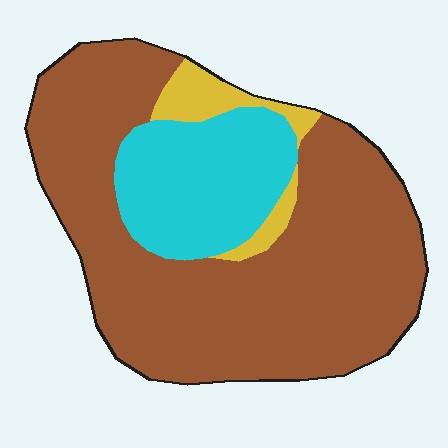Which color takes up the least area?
Yellow, at roughly 5%.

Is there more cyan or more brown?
Brown.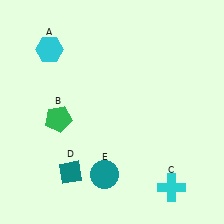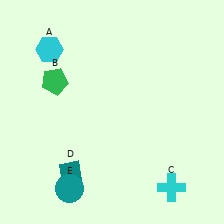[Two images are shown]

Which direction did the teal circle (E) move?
The teal circle (E) moved left.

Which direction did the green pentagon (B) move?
The green pentagon (B) moved up.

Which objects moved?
The objects that moved are: the green pentagon (B), the teal circle (E).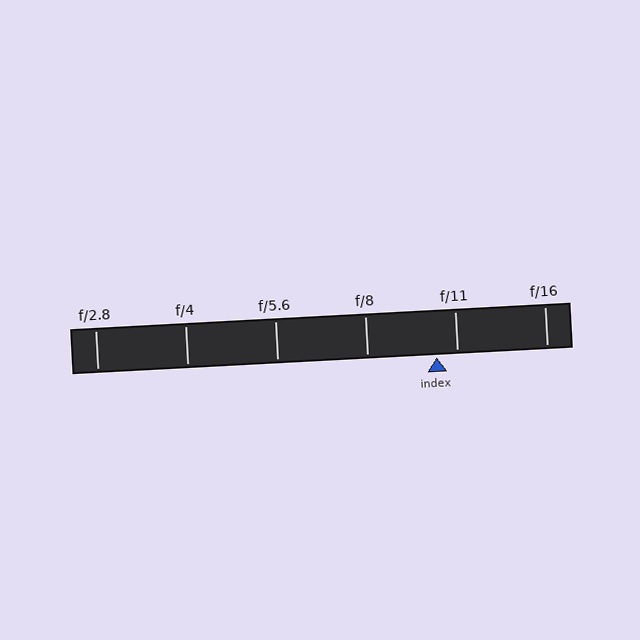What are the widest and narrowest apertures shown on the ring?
The widest aperture shown is f/2.8 and the narrowest is f/16.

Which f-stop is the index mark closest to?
The index mark is closest to f/11.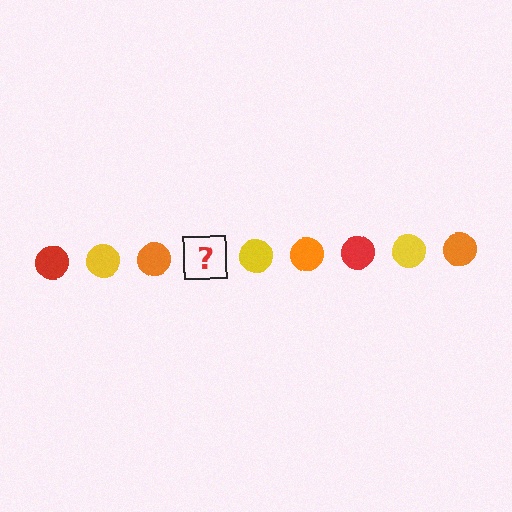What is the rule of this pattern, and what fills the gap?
The rule is that the pattern cycles through red, yellow, orange circles. The gap should be filled with a red circle.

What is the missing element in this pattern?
The missing element is a red circle.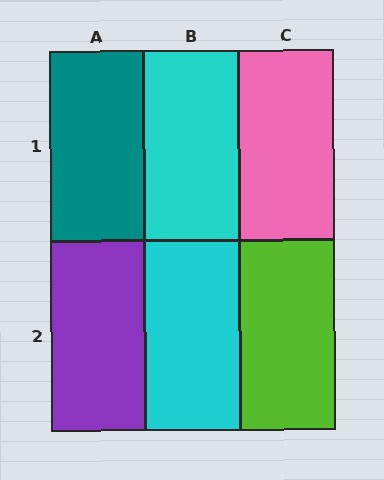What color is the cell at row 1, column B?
Cyan.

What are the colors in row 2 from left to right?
Purple, cyan, lime.